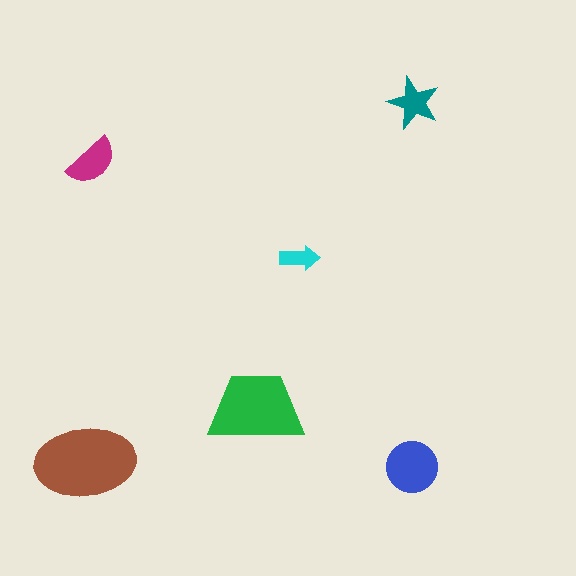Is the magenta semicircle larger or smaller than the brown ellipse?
Smaller.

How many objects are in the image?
There are 6 objects in the image.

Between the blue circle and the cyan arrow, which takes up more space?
The blue circle.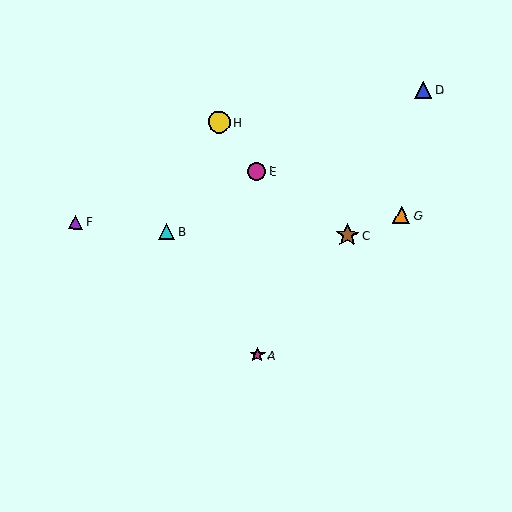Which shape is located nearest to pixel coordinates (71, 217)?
The purple triangle (labeled F) at (76, 222) is nearest to that location.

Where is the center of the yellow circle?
The center of the yellow circle is at (219, 122).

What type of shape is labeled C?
Shape C is a brown star.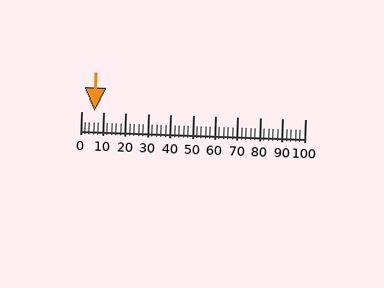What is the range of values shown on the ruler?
The ruler shows values from 0 to 100.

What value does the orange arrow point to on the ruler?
The orange arrow points to approximately 6.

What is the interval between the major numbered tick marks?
The major tick marks are spaced 10 units apart.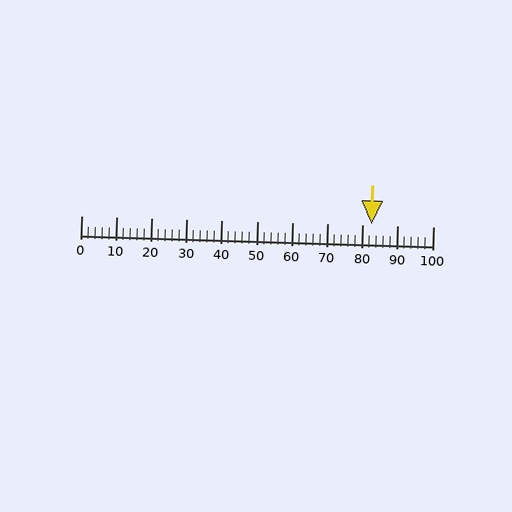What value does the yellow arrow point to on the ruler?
The yellow arrow points to approximately 82.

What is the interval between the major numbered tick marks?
The major tick marks are spaced 10 units apart.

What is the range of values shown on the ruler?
The ruler shows values from 0 to 100.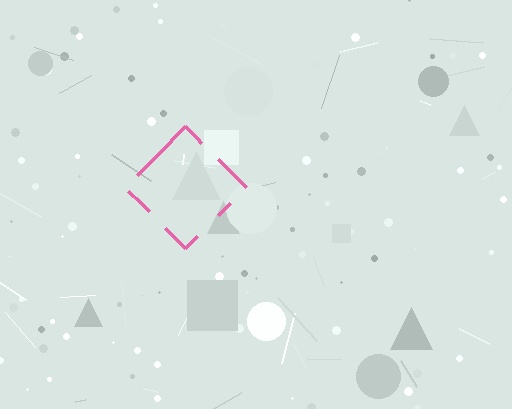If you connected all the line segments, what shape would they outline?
They would outline a diamond.